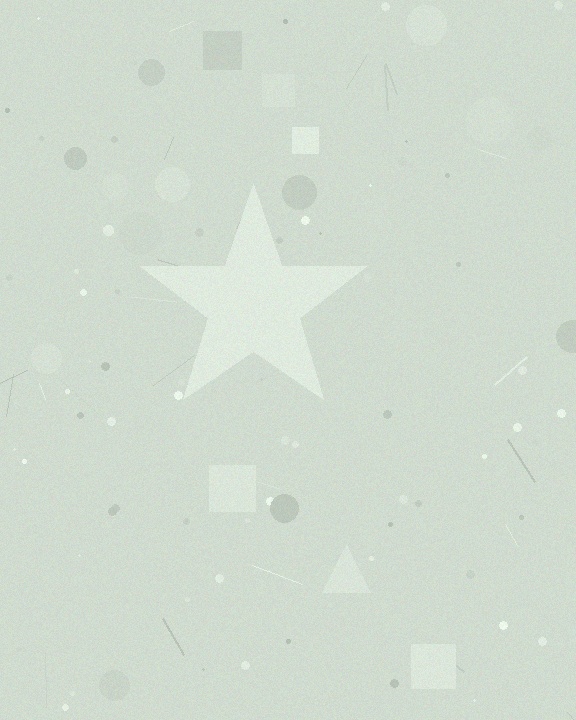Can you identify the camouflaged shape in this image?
The camouflaged shape is a star.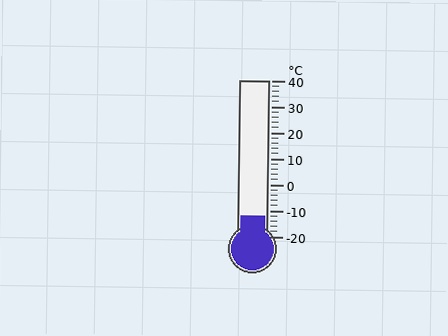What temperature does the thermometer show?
The thermometer shows approximately -12°C.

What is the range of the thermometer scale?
The thermometer scale ranges from -20°C to 40°C.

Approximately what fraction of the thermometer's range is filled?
The thermometer is filled to approximately 15% of its range.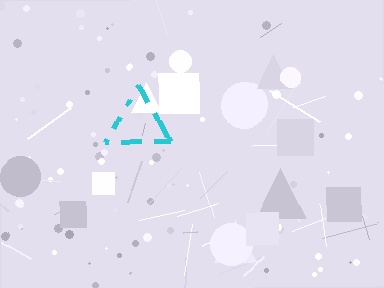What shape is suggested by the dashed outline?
The dashed outline suggests a triangle.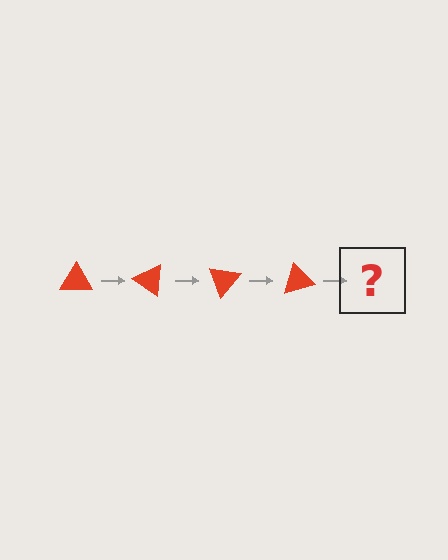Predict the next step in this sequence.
The next step is a red triangle rotated 140 degrees.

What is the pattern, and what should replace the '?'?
The pattern is that the triangle rotates 35 degrees each step. The '?' should be a red triangle rotated 140 degrees.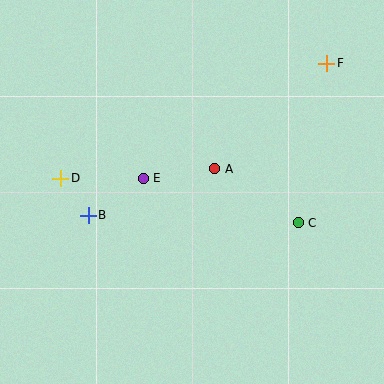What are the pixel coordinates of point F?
Point F is at (327, 63).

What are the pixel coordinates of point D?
Point D is at (61, 178).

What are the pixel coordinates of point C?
Point C is at (298, 223).